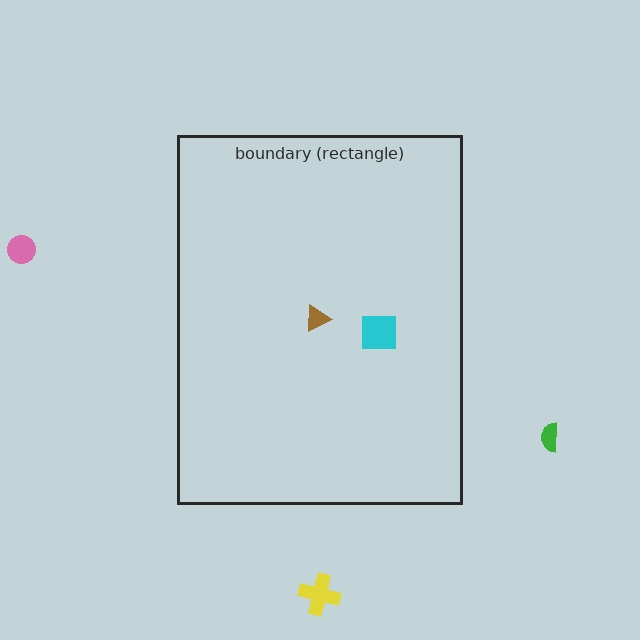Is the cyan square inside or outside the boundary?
Inside.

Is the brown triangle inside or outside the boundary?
Inside.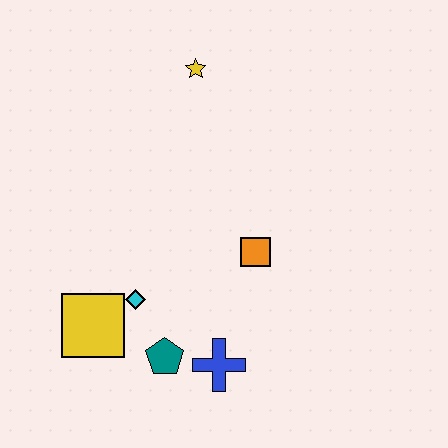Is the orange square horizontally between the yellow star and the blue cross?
No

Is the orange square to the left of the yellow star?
No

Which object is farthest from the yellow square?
The yellow star is farthest from the yellow square.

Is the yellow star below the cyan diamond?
No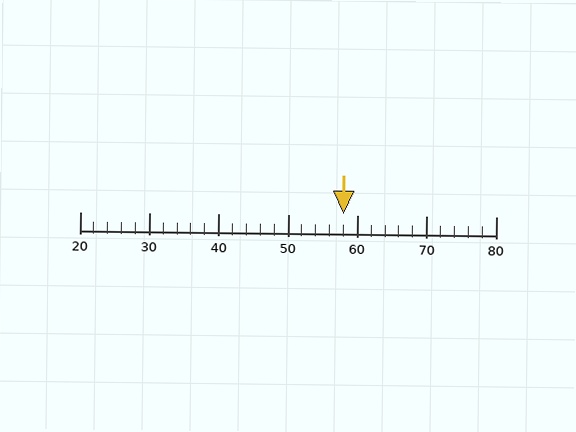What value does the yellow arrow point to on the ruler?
The yellow arrow points to approximately 58.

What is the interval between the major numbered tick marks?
The major tick marks are spaced 10 units apart.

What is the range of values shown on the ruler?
The ruler shows values from 20 to 80.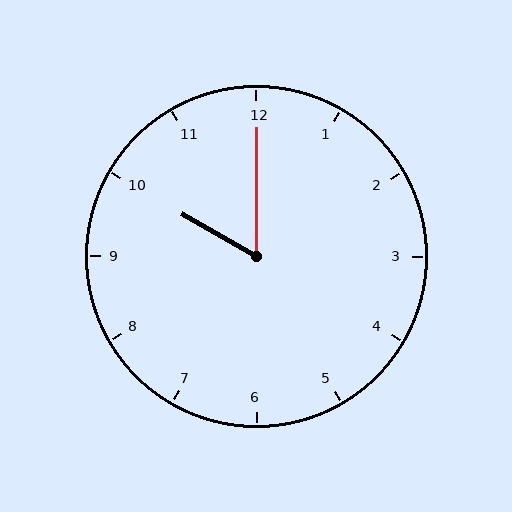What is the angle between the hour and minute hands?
Approximately 60 degrees.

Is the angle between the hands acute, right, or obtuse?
It is acute.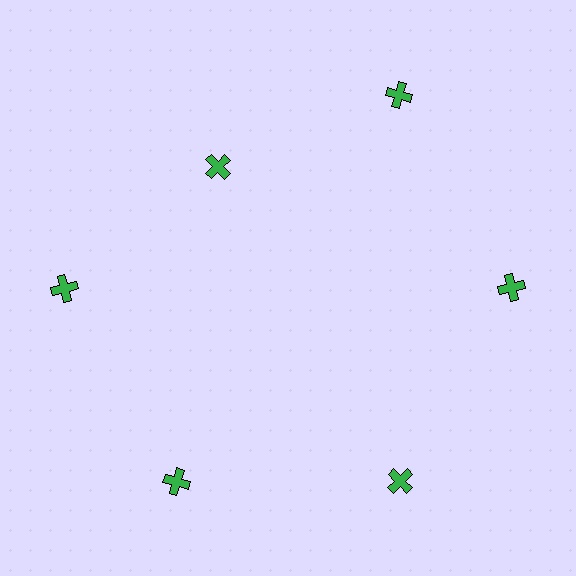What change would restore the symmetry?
The symmetry would be restored by moving it outward, back onto the ring so that all 6 crosses sit at equal angles and equal distance from the center.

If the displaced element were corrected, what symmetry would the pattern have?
It would have 6-fold rotational symmetry — the pattern would map onto itself every 60 degrees.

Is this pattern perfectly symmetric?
No. The 6 green crosses are arranged in a ring, but one element near the 11 o'clock position is pulled inward toward the center, breaking the 6-fold rotational symmetry.